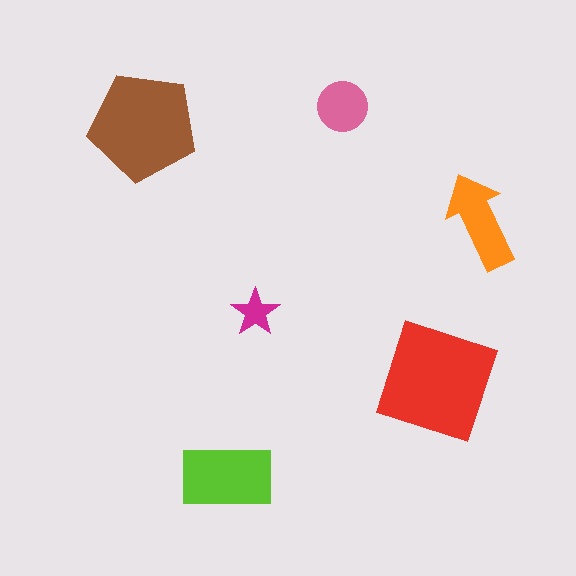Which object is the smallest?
The magenta star.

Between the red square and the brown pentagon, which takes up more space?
The red square.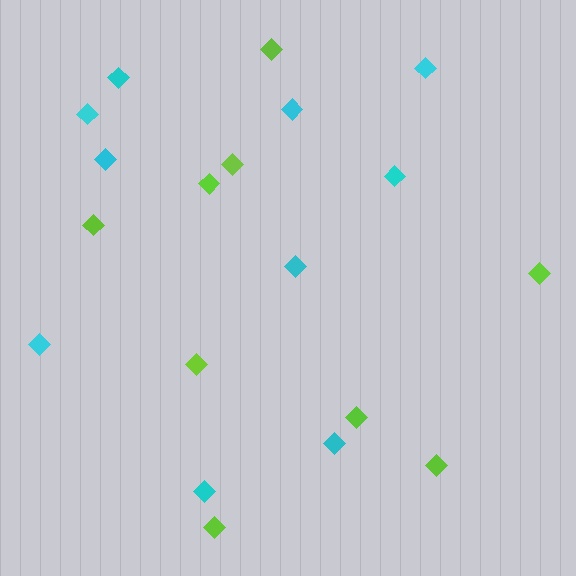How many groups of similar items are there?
There are 2 groups: one group of lime diamonds (9) and one group of cyan diamonds (10).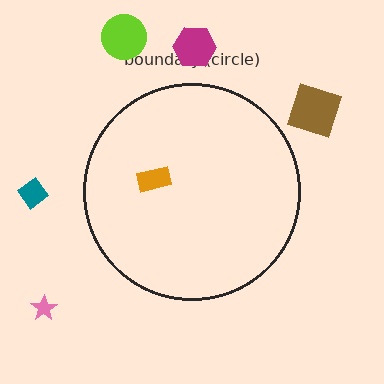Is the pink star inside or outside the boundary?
Outside.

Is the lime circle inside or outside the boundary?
Outside.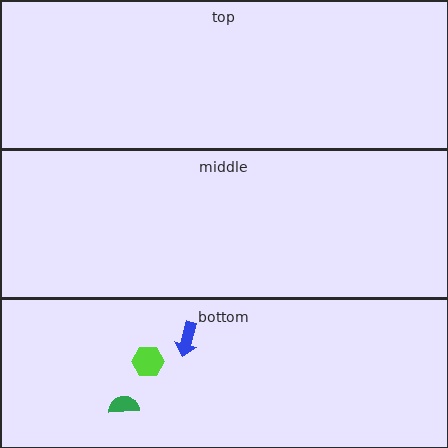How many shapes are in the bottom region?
3.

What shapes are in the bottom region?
The green semicircle, the lime hexagon, the blue arrow.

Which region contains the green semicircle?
The bottom region.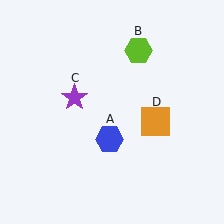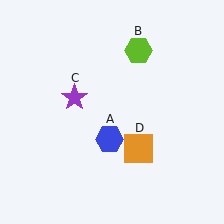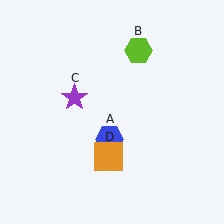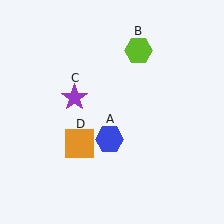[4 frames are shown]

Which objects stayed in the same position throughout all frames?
Blue hexagon (object A) and lime hexagon (object B) and purple star (object C) remained stationary.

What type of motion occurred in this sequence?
The orange square (object D) rotated clockwise around the center of the scene.